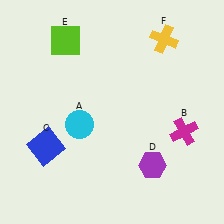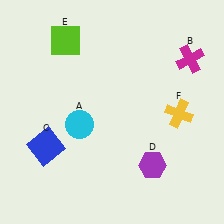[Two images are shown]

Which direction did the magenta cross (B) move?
The magenta cross (B) moved up.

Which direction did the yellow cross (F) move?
The yellow cross (F) moved down.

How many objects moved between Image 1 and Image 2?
2 objects moved between the two images.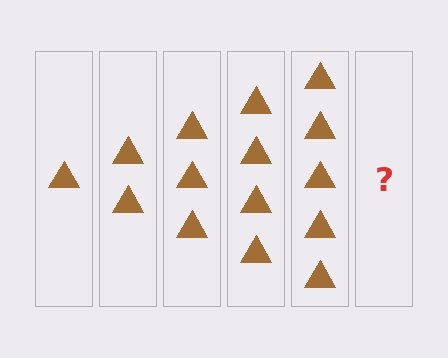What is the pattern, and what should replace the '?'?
The pattern is that each step adds one more triangle. The '?' should be 6 triangles.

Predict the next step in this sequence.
The next step is 6 triangles.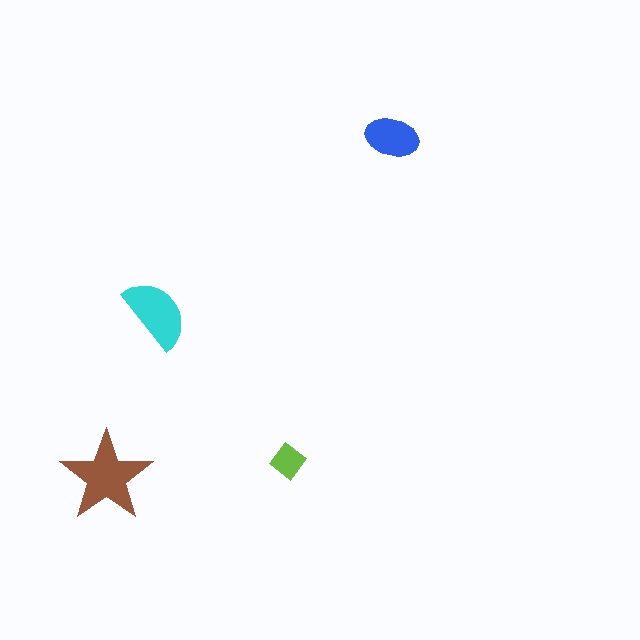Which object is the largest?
The brown star.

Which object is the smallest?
The lime diamond.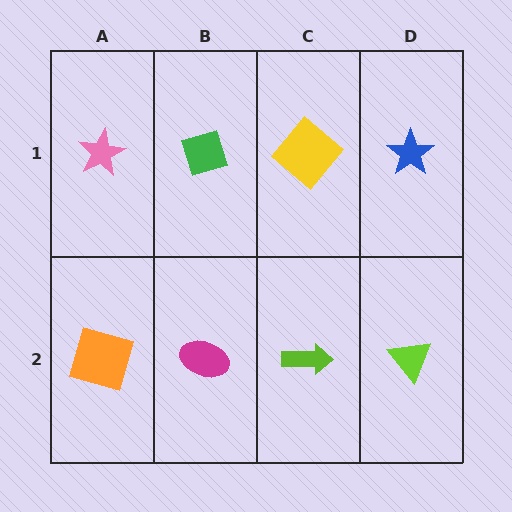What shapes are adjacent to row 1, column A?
An orange square (row 2, column A), a green diamond (row 1, column B).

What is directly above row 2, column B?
A green diamond.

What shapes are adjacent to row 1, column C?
A lime arrow (row 2, column C), a green diamond (row 1, column B), a blue star (row 1, column D).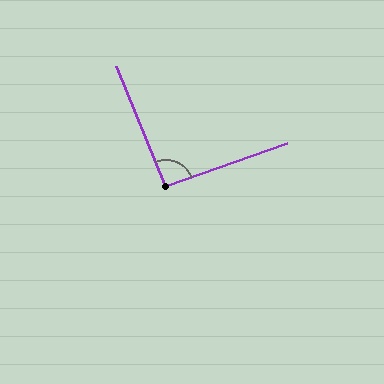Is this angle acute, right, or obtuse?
It is approximately a right angle.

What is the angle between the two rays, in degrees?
Approximately 93 degrees.